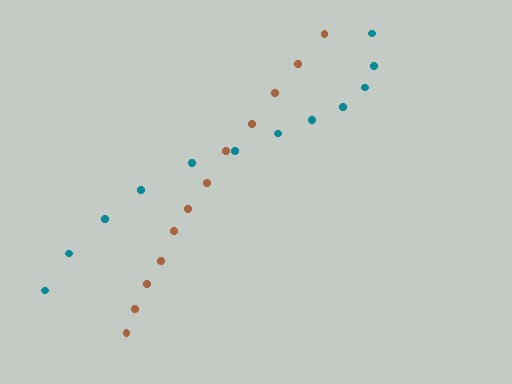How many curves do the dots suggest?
There are 2 distinct paths.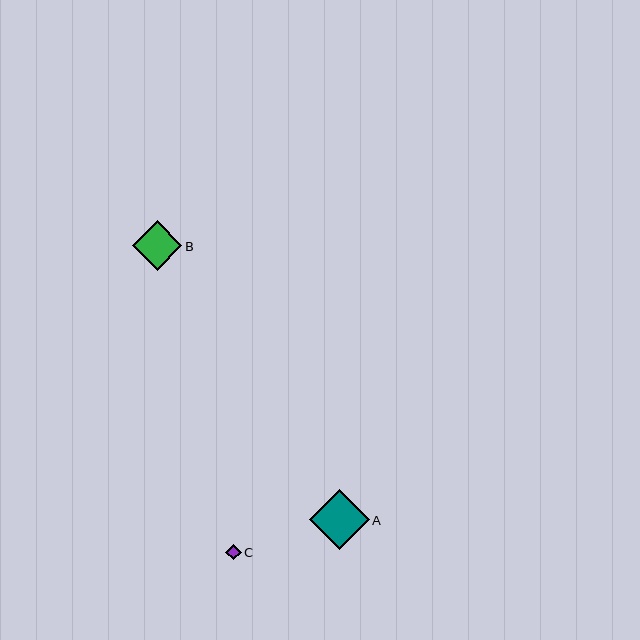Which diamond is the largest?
Diamond A is the largest with a size of approximately 60 pixels.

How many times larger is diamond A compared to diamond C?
Diamond A is approximately 3.9 times the size of diamond C.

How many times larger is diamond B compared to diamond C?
Diamond B is approximately 3.2 times the size of diamond C.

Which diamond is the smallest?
Diamond C is the smallest with a size of approximately 15 pixels.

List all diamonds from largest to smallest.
From largest to smallest: A, B, C.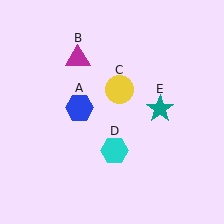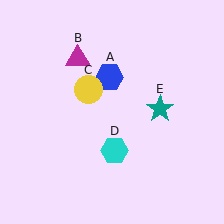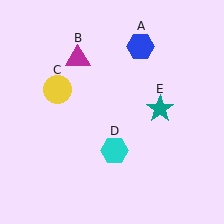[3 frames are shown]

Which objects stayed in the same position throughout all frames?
Magenta triangle (object B) and cyan hexagon (object D) and teal star (object E) remained stationary.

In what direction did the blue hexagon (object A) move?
The blue hexagon (object A) moved up and to the right.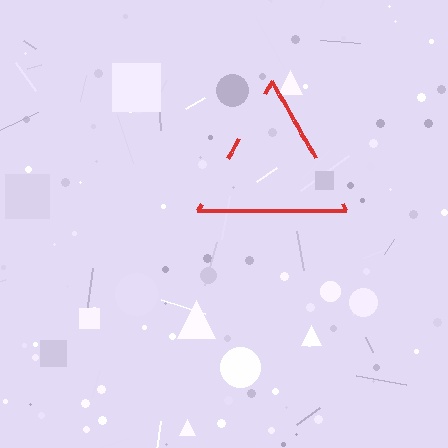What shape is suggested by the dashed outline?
The dashed outline suggests a triangle.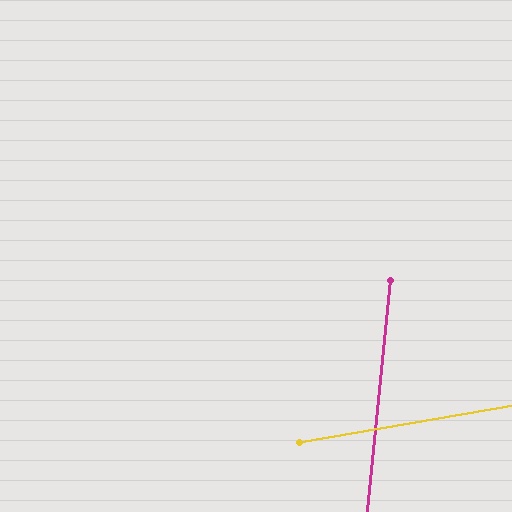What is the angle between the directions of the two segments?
Approximately 74 degrees.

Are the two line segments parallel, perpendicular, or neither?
Neither parallel nor perpendicular — they differ by about 74°.